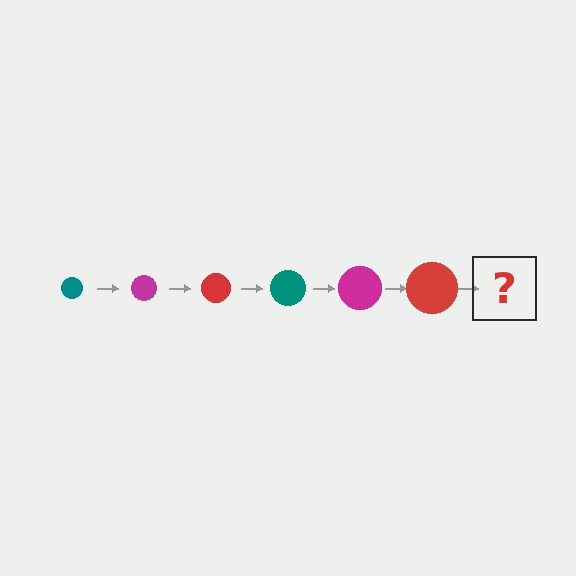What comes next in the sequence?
The next element should be a teal circle, larger than the previous one.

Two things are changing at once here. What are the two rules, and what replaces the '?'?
The two rules are that the circle grows larger each step and the color cycles through teal, magenta, and red. The '?' should be a teal circle, larger than the previous one.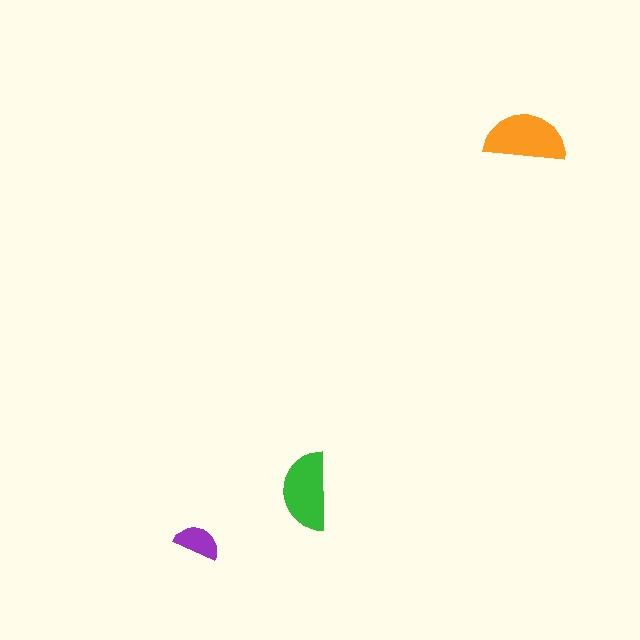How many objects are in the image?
There are 3 objects in the image.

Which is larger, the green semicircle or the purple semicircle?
The green one.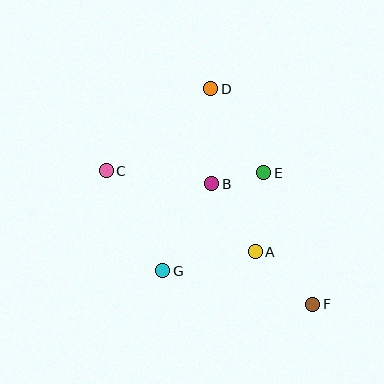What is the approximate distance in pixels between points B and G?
The distance between B and G is approximately 100 pixels.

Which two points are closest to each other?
Points B and E are closest to each other.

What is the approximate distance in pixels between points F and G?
The distance between F and G is approximately 153 pixels.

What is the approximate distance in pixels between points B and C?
The distance between B and C is approximately 106 pixels.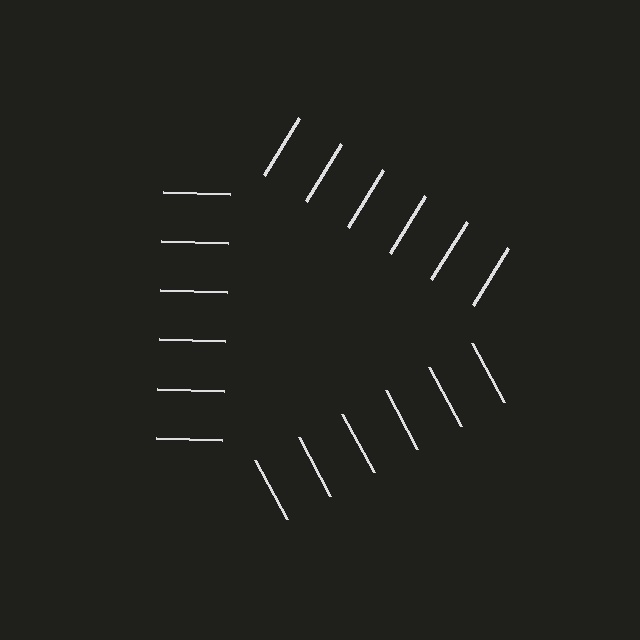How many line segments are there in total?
18 — 6 along each of the 3 edges.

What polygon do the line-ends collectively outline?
An illusory triangle — the line segments terminate on its edges but no continuous stroke is drawn.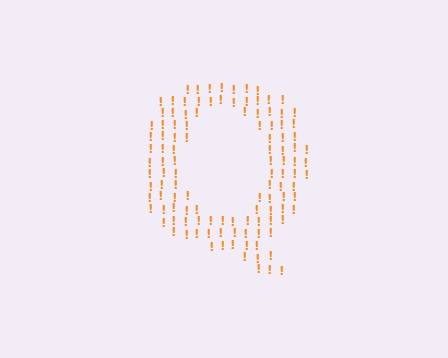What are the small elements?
The small elements are exclamation marks.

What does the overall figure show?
The overall figure shows the letter Q.